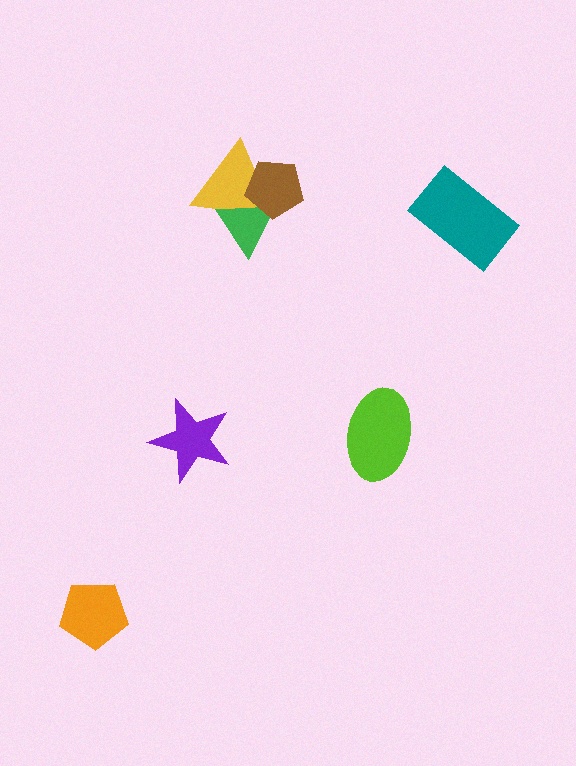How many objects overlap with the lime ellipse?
0 objects overlap with the lime ellipse.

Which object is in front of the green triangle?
The brown pentagon is in front of the green triangle.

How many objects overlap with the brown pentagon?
2 objects overlap with the brown pentagon.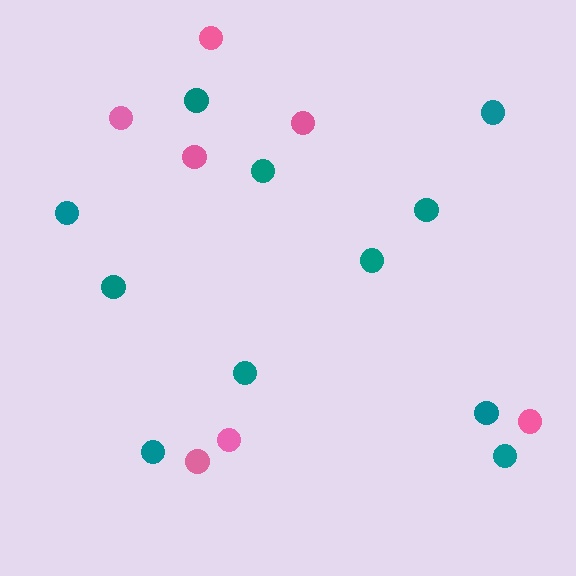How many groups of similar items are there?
There are 2 groups: one group of pink circles (7) and one group of teal circles (11).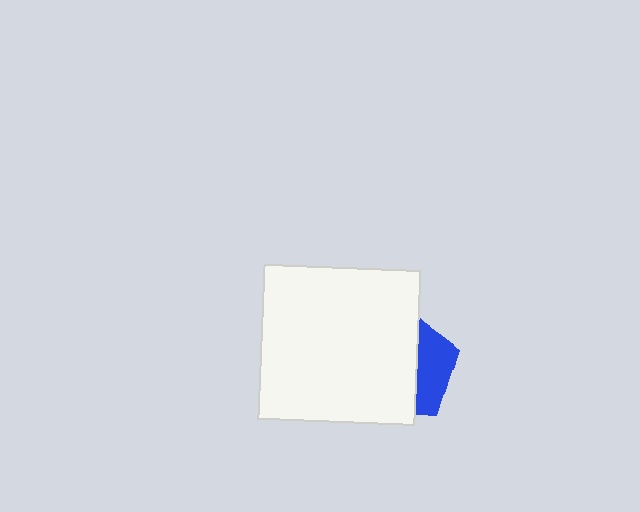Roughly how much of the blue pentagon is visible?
A small part of it is visible (roughly 33%).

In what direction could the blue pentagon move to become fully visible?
The blue pentagon could move right. That would shift it out from behind the white rectangle entirely.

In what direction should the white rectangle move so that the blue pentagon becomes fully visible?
The white rectangle should move left. That is the shortest direction to clear the overlap and leave the blue pentagon fully visible.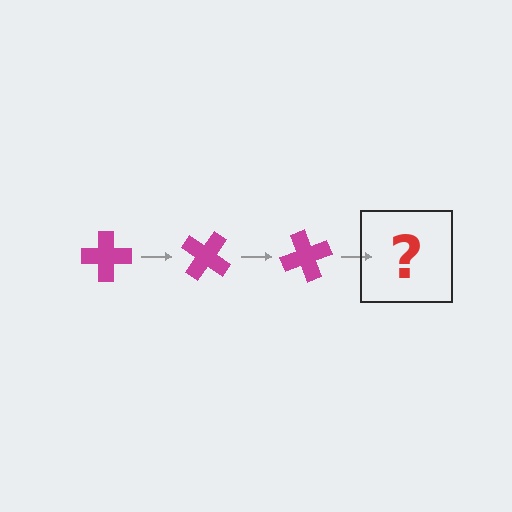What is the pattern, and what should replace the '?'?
The pattern is that the cross rotates 35 degrees each step. The '?' should be a magenta cross rotated 105 degrees.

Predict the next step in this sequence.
The next step is a magenta cross rotated 105 degrees.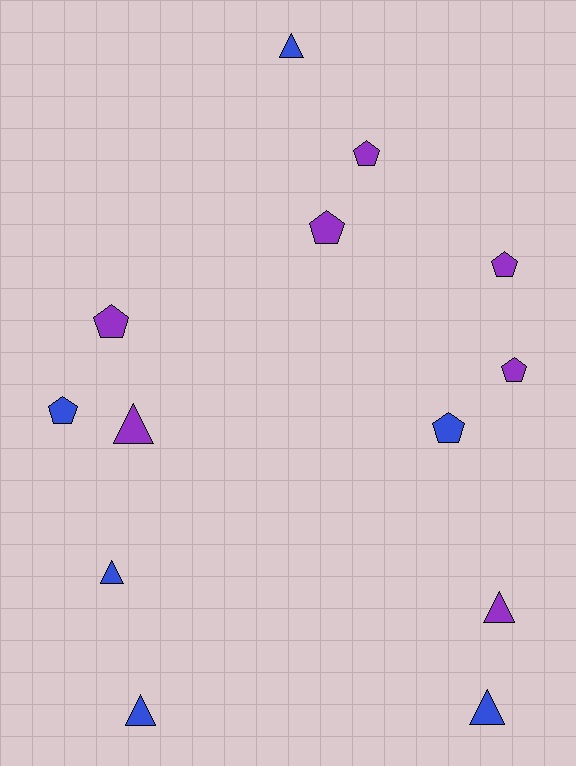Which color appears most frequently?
Purple, with 7 objects.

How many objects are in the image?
There are 13 objects.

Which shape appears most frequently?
Pentagon, with 7 objects.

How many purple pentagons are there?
There are 5 purple pentagons.